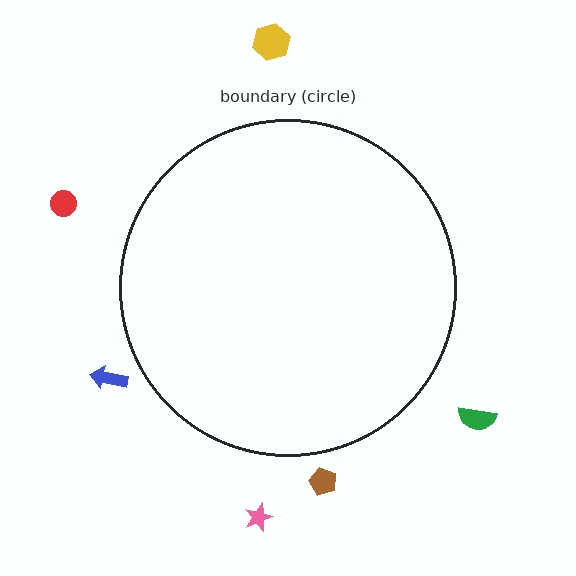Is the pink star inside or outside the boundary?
Outside.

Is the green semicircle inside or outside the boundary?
Outside.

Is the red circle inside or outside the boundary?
Outside.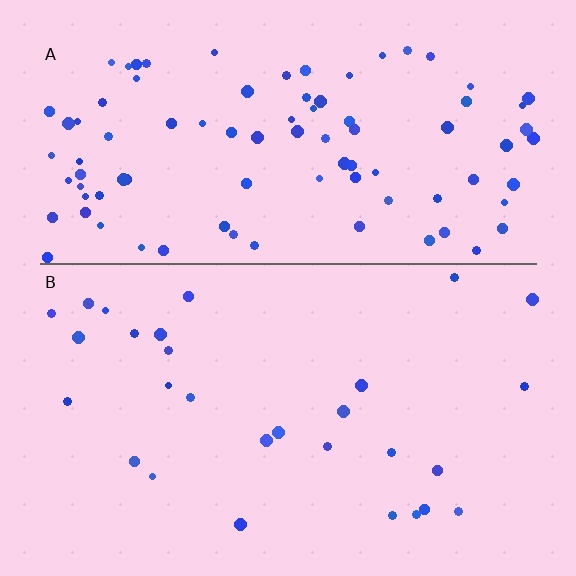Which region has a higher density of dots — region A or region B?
A (the top).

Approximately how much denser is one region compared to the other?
Approximately 3.2× — region A over region B.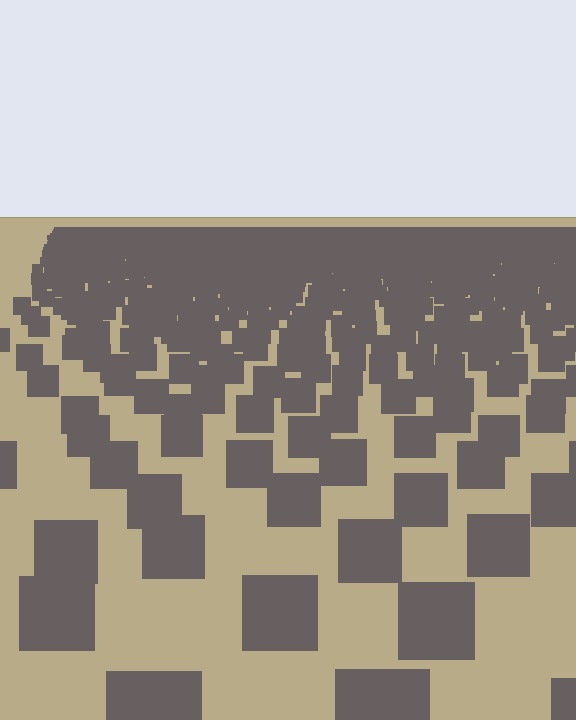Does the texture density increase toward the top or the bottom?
Density increases toward the top.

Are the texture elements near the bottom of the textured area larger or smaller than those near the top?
Larger. Near the bottom, elements are closer to the viewer and appear at a bigger on-screen size.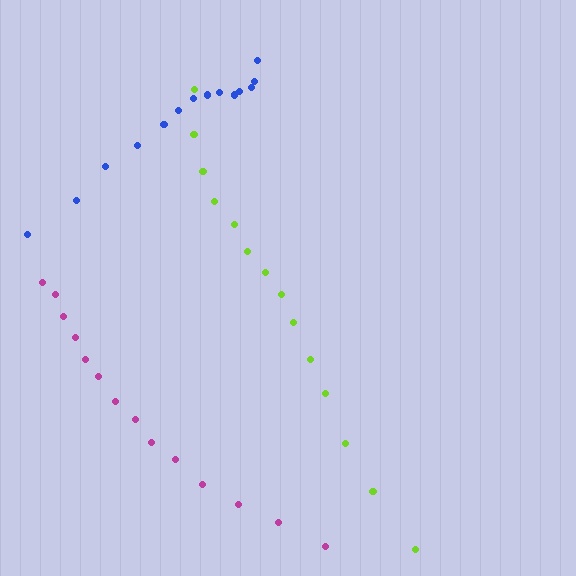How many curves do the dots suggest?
There are 3 distinct paths.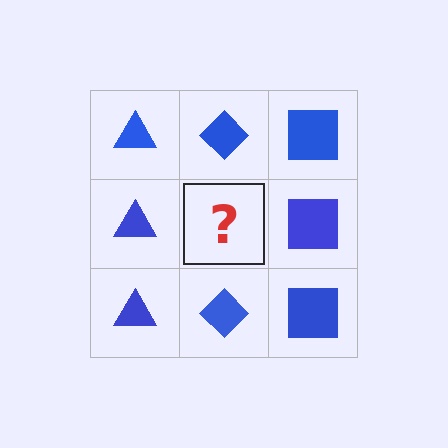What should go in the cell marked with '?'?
The missing cell should contain a blue diamond.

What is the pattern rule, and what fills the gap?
The rule is that each column has a consistent shape. The gap should be filled with a blue diamond.